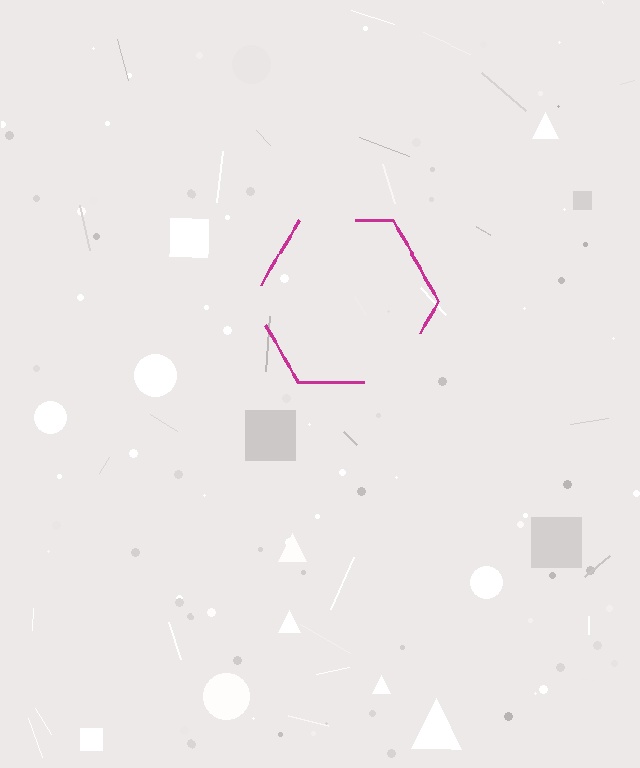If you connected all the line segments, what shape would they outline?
They would outline a hexagon.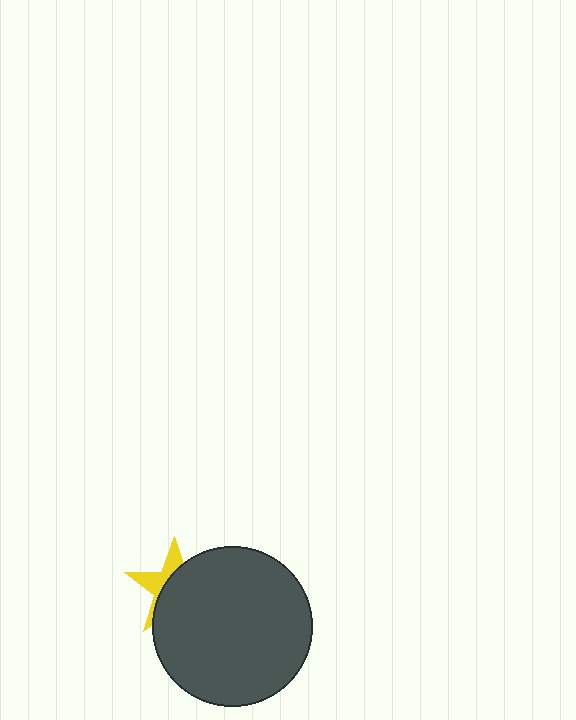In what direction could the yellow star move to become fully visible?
The yellow star could move toward the upper-left. That would shift it out from behind the dark gray circle entirely.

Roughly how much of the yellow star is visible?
A small part of it is visible (roughly 36%).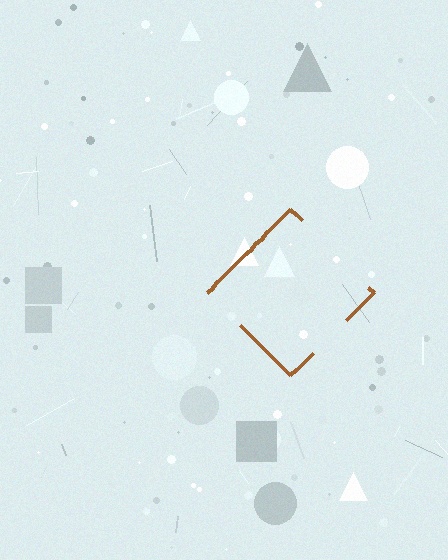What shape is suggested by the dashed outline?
The dashed outline suggests a diamond.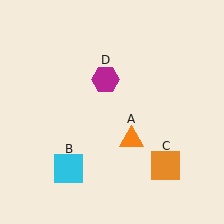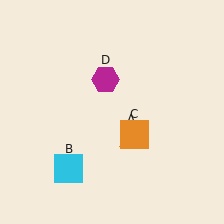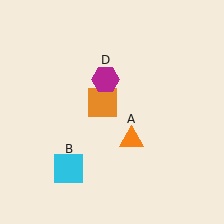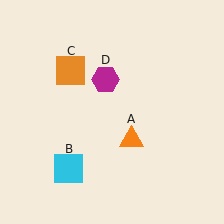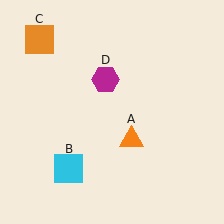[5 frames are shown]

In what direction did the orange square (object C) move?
The orange square (object C) moved up and to the left.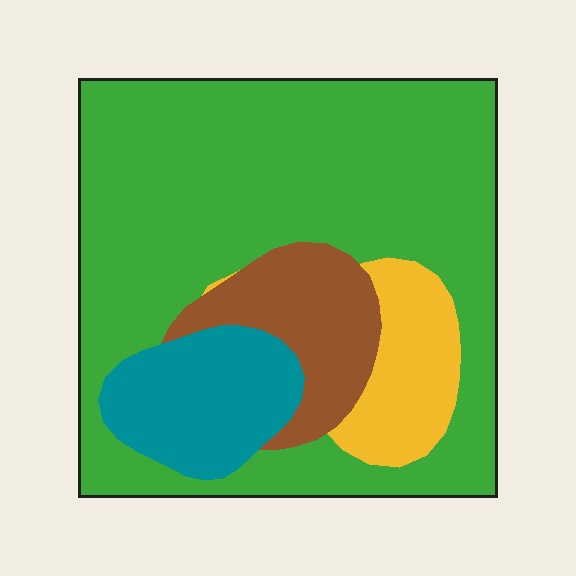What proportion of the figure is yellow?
Yellow covers 10% of the figure.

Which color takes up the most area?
Green, at roughly 65%.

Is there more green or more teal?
Green.